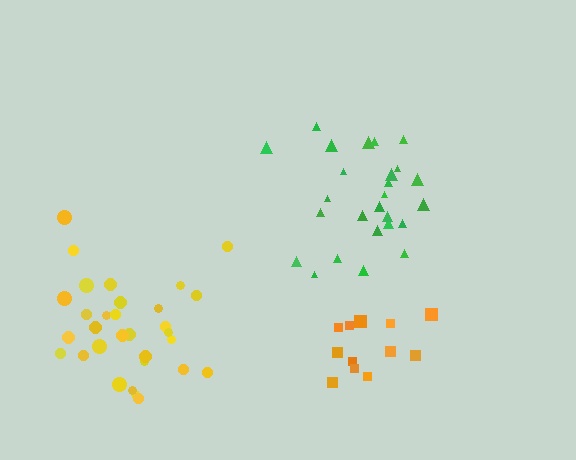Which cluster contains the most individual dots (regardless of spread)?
Yellow (31).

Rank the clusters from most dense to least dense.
orange, yellow, green.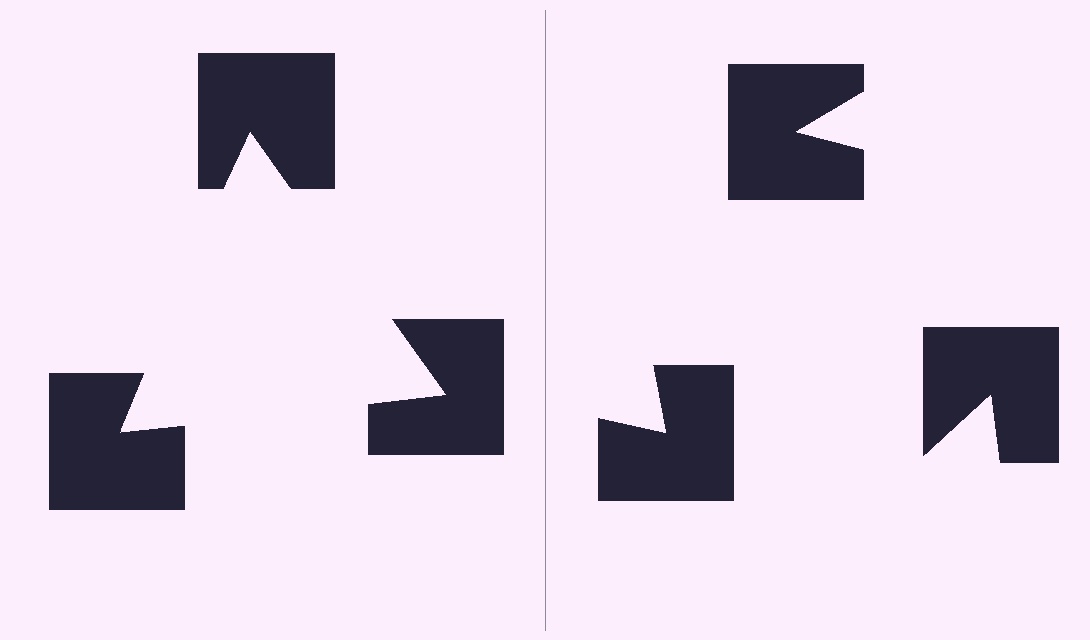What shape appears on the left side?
An illusory triangle.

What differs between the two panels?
The notched squares are positioned identically on both sides; only the wedge orientations differ. On the left they align to a triangle; on the right they are misaligned.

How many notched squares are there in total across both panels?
6 — 3 on each side.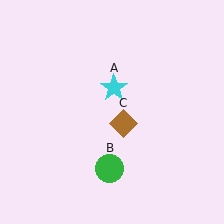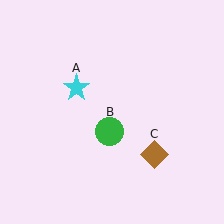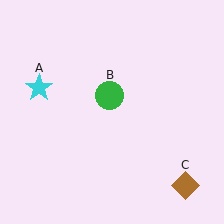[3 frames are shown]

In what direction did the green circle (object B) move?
The green circle (object B) moved up.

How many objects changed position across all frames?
3 objects changed position: cyan star (object A), green circle (object B), brown diamond (object C).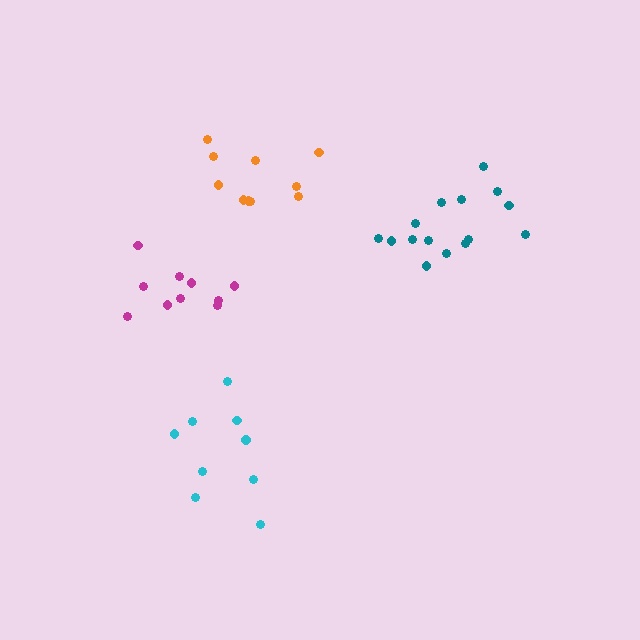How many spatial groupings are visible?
There are 4 spatial groupings.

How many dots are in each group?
Group 1: 10 dots, Group 2: 10 dots, Group 3: 9 dots, Group 4: 15 dots (44 total).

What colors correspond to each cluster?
The clusters are colored: magenta, orange, cyan, teal.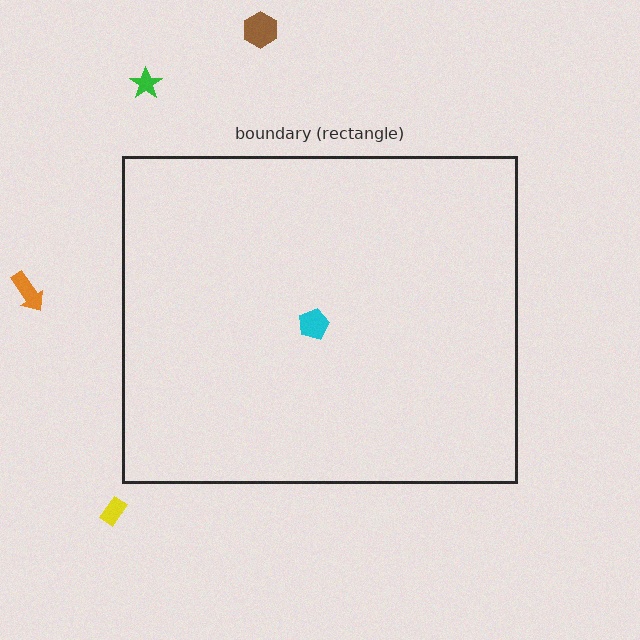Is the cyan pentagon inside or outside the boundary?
Inside.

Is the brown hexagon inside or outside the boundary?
Outside.